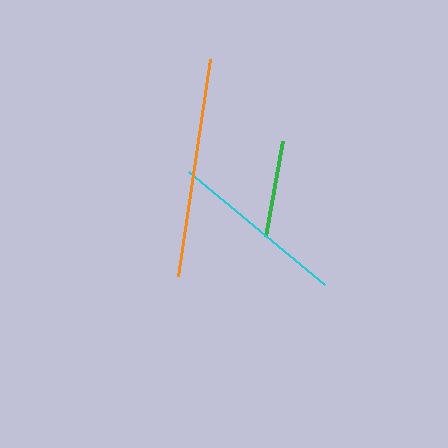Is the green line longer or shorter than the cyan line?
The cyan line is longer than the green line.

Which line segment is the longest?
The orange line is the longest at approximately 219 pixels.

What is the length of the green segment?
The green segment is approximately 96 pixels long.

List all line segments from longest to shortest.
From longest to shortest: orange, cyan, green.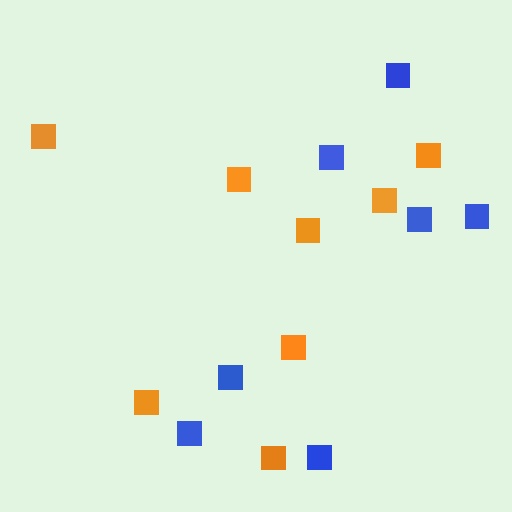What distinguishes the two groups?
There are 2 groups: one group of blue squares (7) and one group of orange squares (8).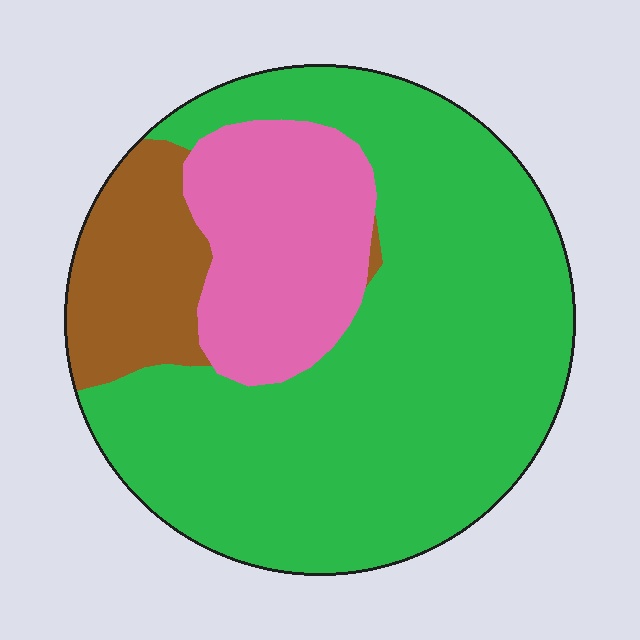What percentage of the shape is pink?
Pink takes up about one fifth (1/5) of the shape.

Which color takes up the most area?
Green, at roughly 65%.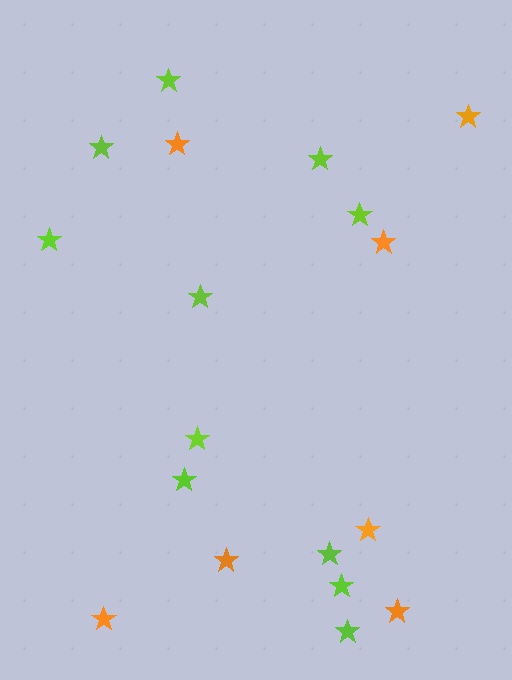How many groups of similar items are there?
There are 2 groups: one group of lime stars (11) and one group of orange stars (7).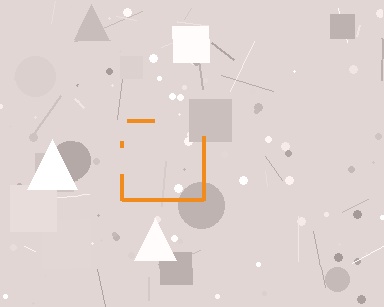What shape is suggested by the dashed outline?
The dashed outline suggests a square.